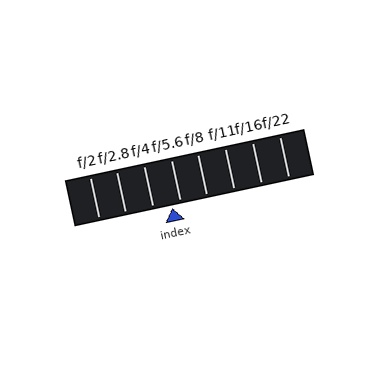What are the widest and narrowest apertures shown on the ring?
The widest aperture shown is f/2 and the narrowest is f/22.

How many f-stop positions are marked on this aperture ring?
There are 8 f-stop positions marked.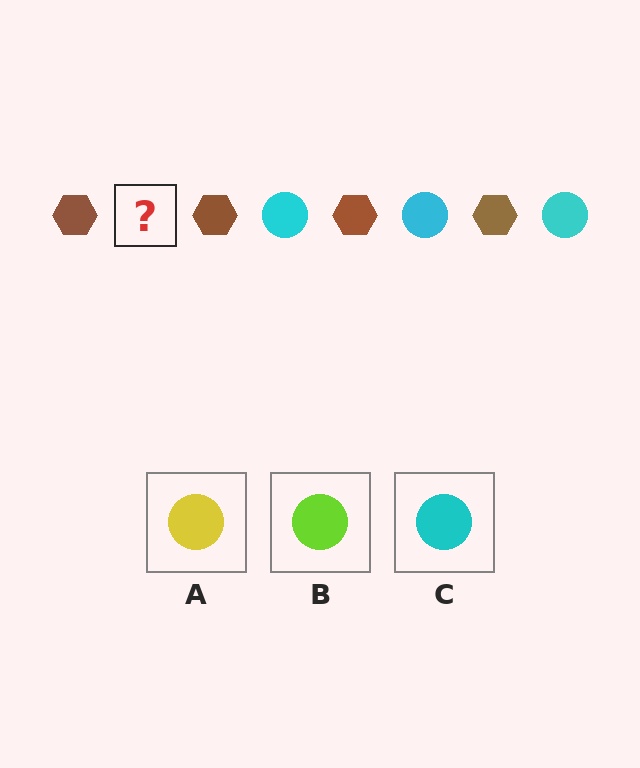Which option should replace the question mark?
Option C.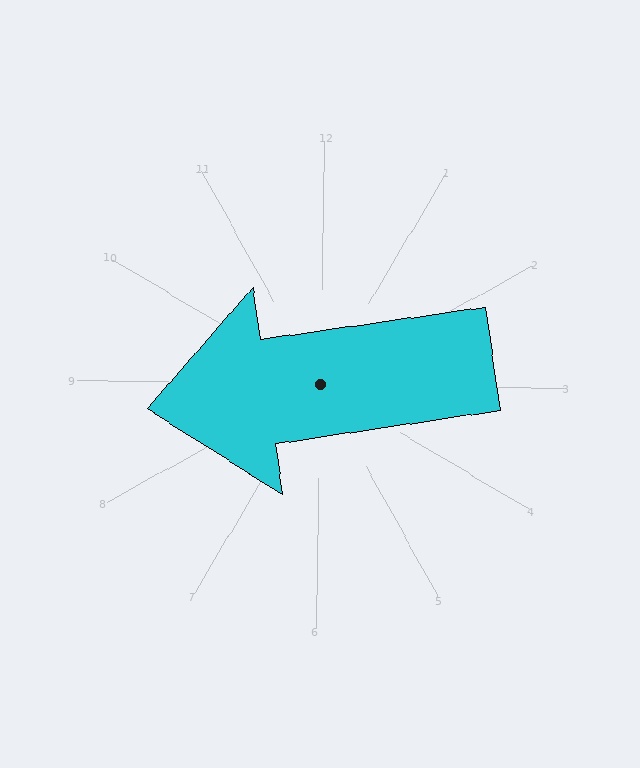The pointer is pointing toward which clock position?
Roughly 9 o'clock.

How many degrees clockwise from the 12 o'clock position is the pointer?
Approximately 261 degrees.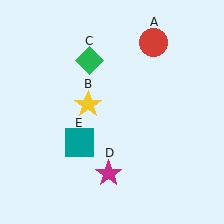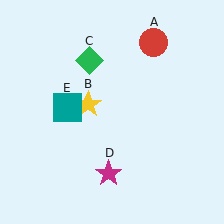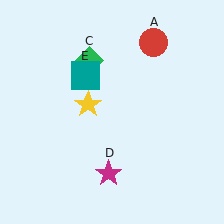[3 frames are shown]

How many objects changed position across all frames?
1 object changed position: teal square (object E).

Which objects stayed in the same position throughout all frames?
Red circle (object A) and yellow star (object B) and green diamond (object C) and magenta star (object D) remained stationary.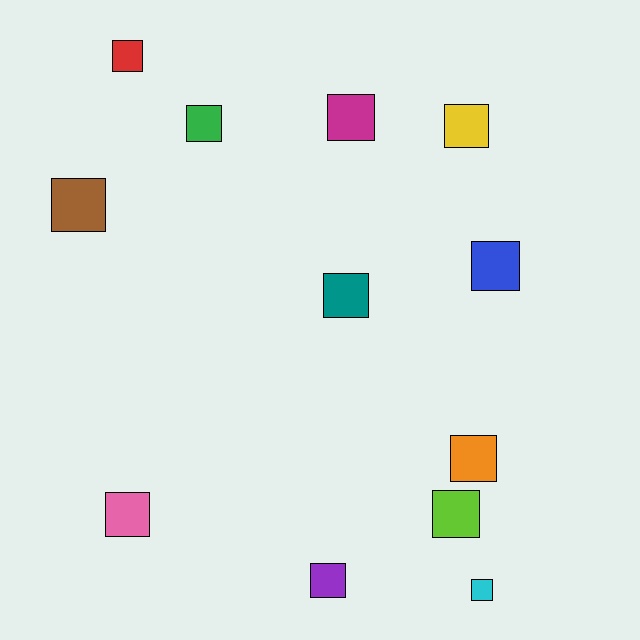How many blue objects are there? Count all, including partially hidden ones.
There is 1 blue object.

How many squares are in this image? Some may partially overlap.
There are 12 squares.